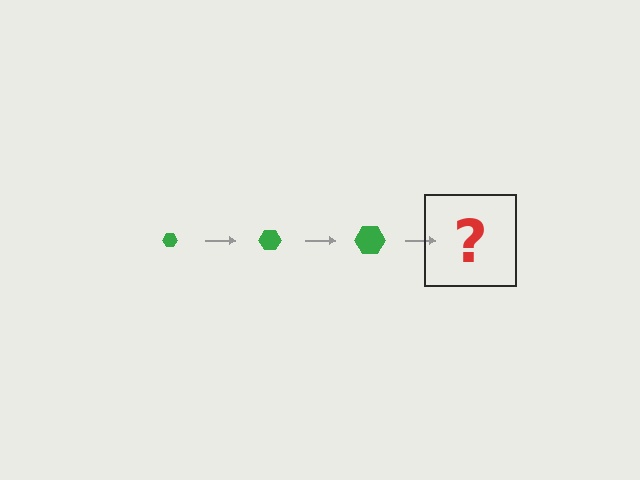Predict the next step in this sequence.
The next step is a green hexagon, larger than the previous one.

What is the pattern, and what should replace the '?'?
The pattern is that the hexagon gets progressively larger each step. The '?' should be a green hexagon, larger than the previous one.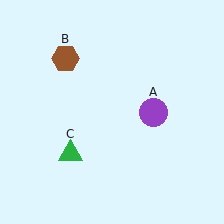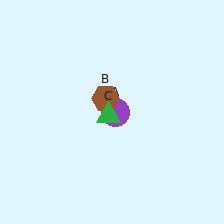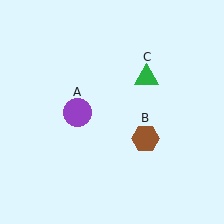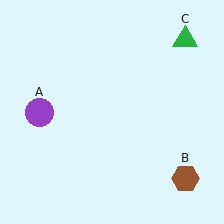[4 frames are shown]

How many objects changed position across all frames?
3 objects changed position: purple circle (object A), brown hexagon (object B), green triangle (object C).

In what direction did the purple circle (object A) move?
The purple circle (object A) moved left.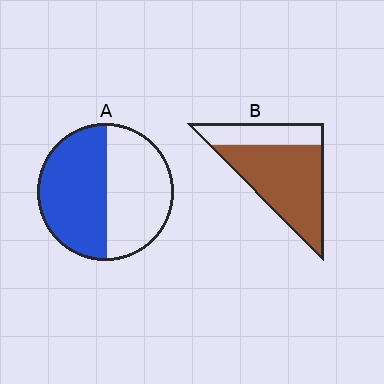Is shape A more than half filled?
Roughly half.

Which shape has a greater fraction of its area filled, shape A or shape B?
Shape B.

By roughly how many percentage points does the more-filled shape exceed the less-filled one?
By roughly 20 percentage points (B over A).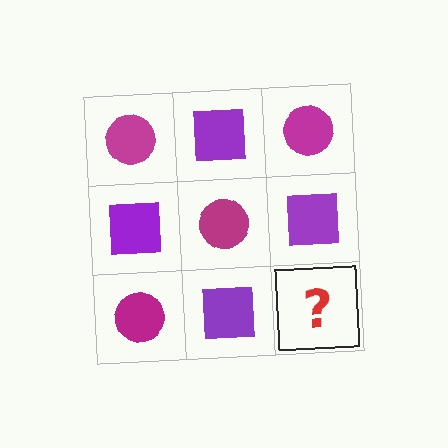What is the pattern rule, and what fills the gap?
The rule is that it alternates magenta circle and purple square in a checkerboard pattern. The gap should be filled with a magenta circle.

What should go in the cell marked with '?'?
The missing cell should contain a magenta circle.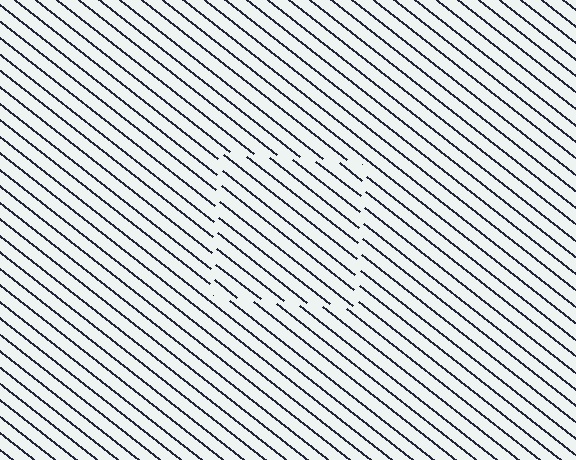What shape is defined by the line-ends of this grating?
An illusory square. The interior of the shape contains the same grating, shifted by half a period — the contour is defined by the phase discontinuity where line-ends from the inner and outer gratings abut.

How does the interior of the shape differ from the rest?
The interior of the shape contains the same grating, shifted by half a period — the contour is defined by the phase discontinuity where line-ends from the inner and outer gratings abut.